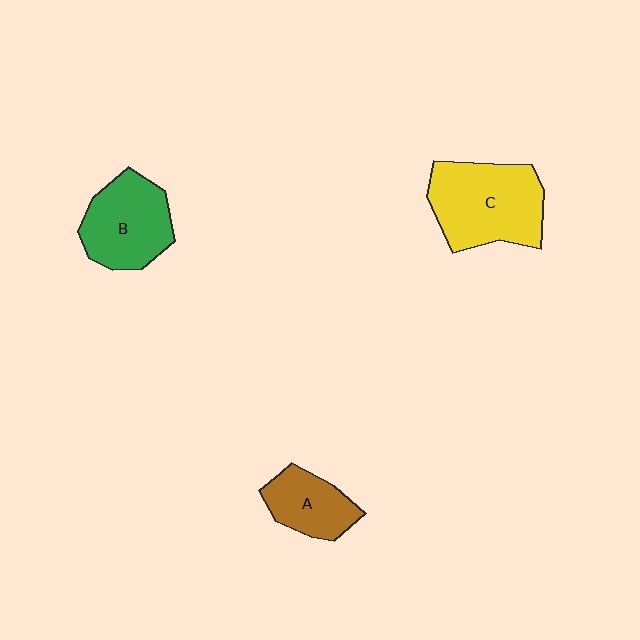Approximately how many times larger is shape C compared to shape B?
Approximately 1.3 times.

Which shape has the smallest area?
Shape A (brown).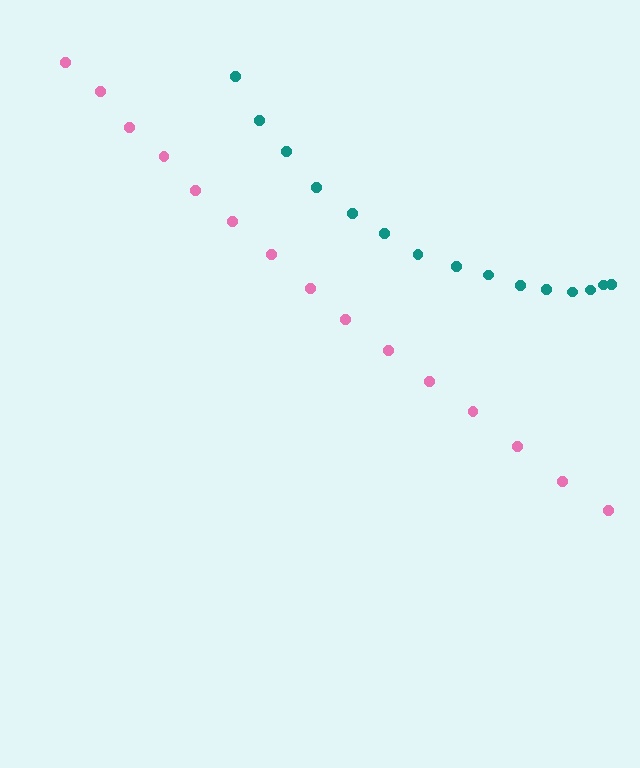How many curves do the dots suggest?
There are 2 distinct paths.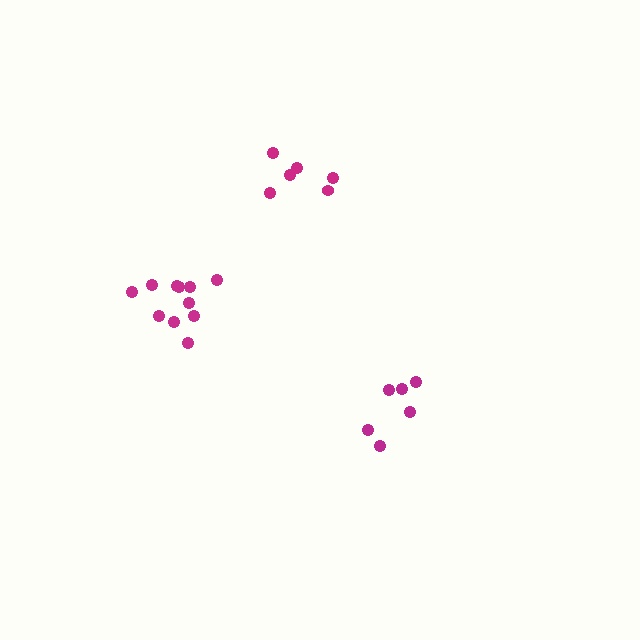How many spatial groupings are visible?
There are 3 spatial groupings.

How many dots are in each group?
Group 1: 11 dots, Group 2: 6 dots, Group 3: 6 dots (23 total).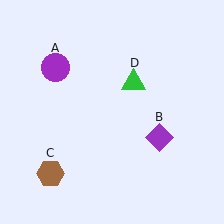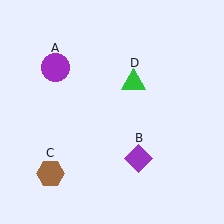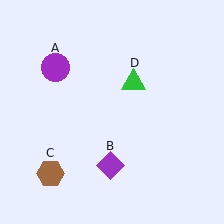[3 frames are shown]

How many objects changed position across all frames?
1 object changed position: purple diamond (object B).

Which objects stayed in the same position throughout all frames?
Purple circle (object A) and brown hexagon (object C) and green triangle (object D) remained stationary.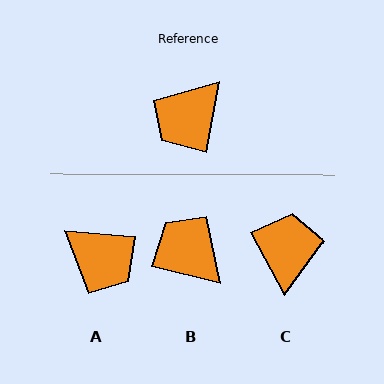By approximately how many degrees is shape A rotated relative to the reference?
Approximately 95 degrees counter-clockwise.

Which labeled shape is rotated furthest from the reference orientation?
C, about 142 degrees away.